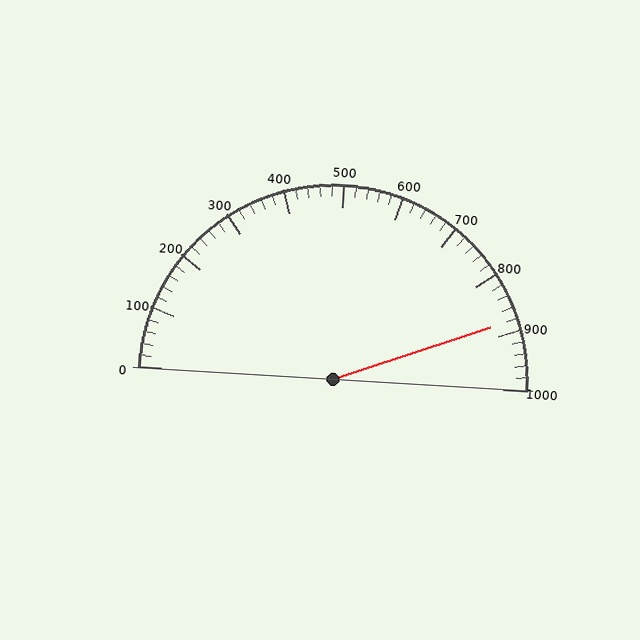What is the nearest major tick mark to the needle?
The nearest major tick mark is 900.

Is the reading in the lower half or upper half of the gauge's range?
The reading is in the upper half of the range (0 to 1000).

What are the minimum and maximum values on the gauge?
The gauge ranges from 0 to 1000.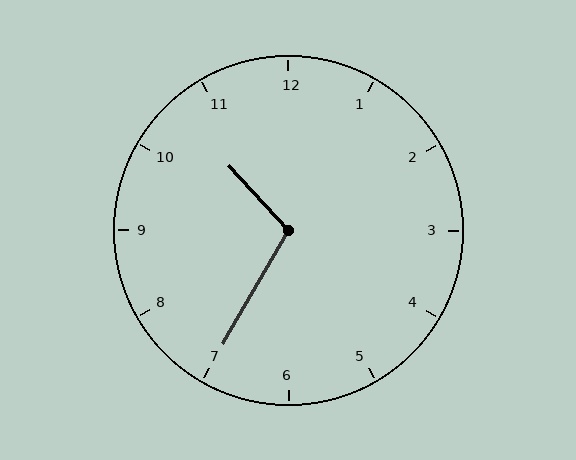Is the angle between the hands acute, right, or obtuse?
It is obtuse.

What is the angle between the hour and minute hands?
Approximately 108 degrees.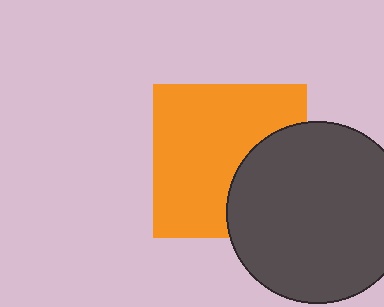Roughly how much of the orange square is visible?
Most of it is visible (roughly 68%).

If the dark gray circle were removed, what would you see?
You would see the complete orange square.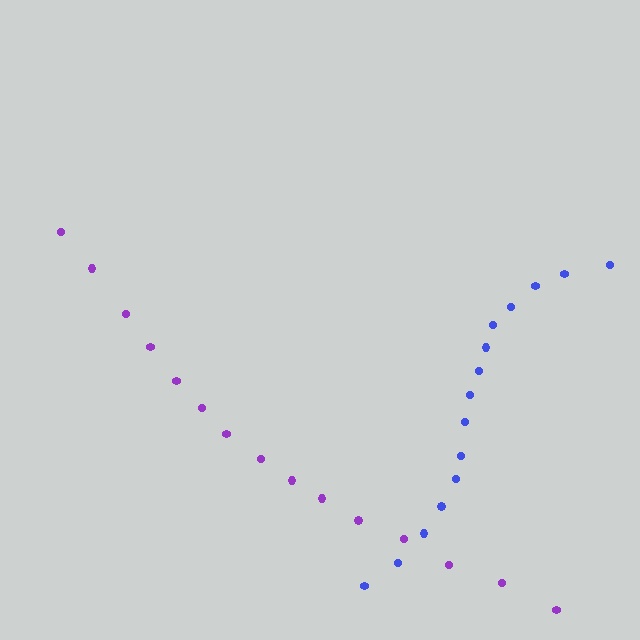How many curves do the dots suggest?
There are 2 distinct paths.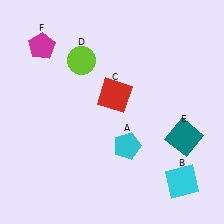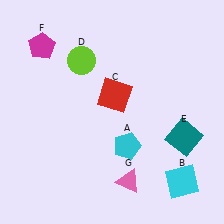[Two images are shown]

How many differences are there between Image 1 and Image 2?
There is 1 difference between the two images.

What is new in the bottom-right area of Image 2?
A pink triangle (G) was added in the bottom-right area of Image 2.